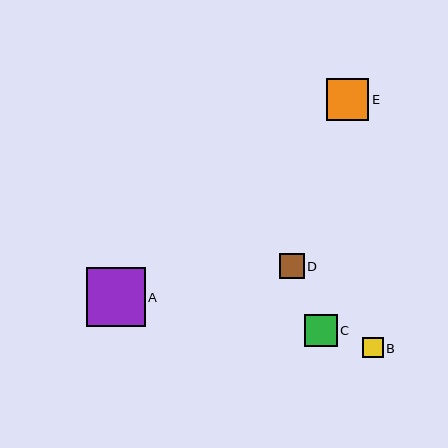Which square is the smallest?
Square B is the smallest with a size of approximately 20 pixels.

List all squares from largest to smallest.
From largest to smallest: A, E, C, D, B.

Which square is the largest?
Square A is the largest with a size of approximately 58 pixels.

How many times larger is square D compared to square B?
Square D is approximately 1.3 times the size of square B.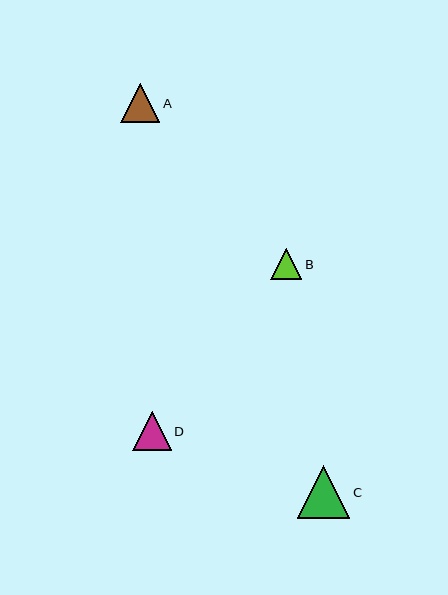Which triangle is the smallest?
Triangle B is the smallest with a size of approximately 31 pixels.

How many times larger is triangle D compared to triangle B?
Triangle D is approximately 1.2 times the size of triangle B.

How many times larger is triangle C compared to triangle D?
Triangle C is approximately 1.4 times the size of triangle D.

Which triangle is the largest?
Triangle C is the largest with a size of approximately 53 pixels.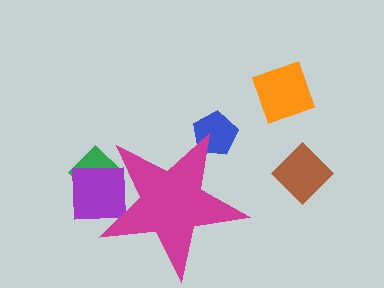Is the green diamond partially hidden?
Yes, the green diamond is partially hidden behind the magenta star.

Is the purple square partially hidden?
Yes, the purple square is partially hidden behind the magenta star.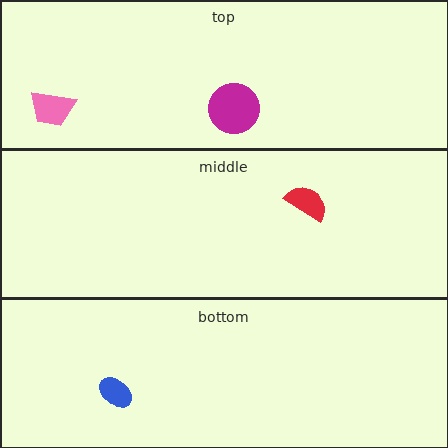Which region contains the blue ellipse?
The bottom region.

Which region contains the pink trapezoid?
The top region.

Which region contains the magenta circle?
The top region.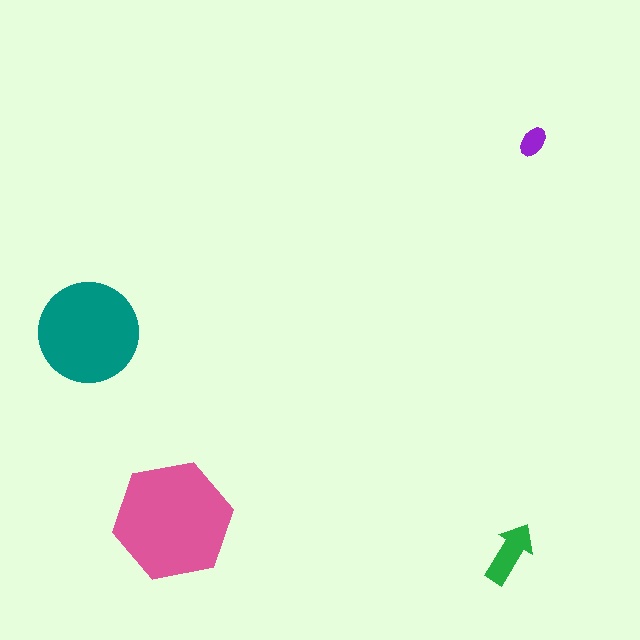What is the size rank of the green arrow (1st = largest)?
3rd.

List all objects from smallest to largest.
The purple ellipse, the green arrow, the teal circle, the pink hexagon.